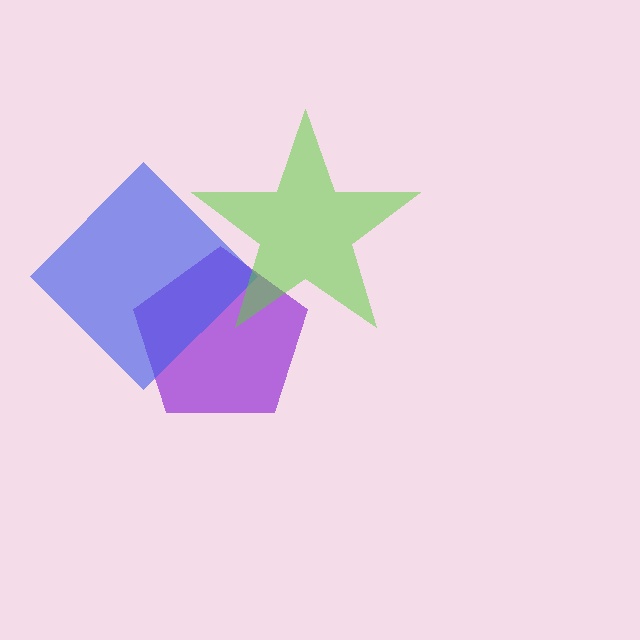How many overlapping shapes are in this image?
There are 3 overlapping shapes in the image.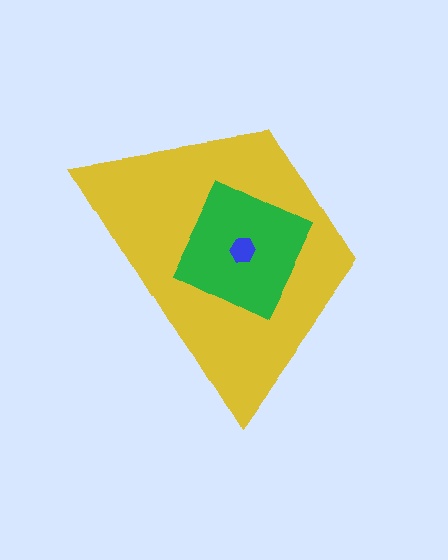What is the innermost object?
The blue hexagon.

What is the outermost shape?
The yellow trapezoid.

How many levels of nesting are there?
3.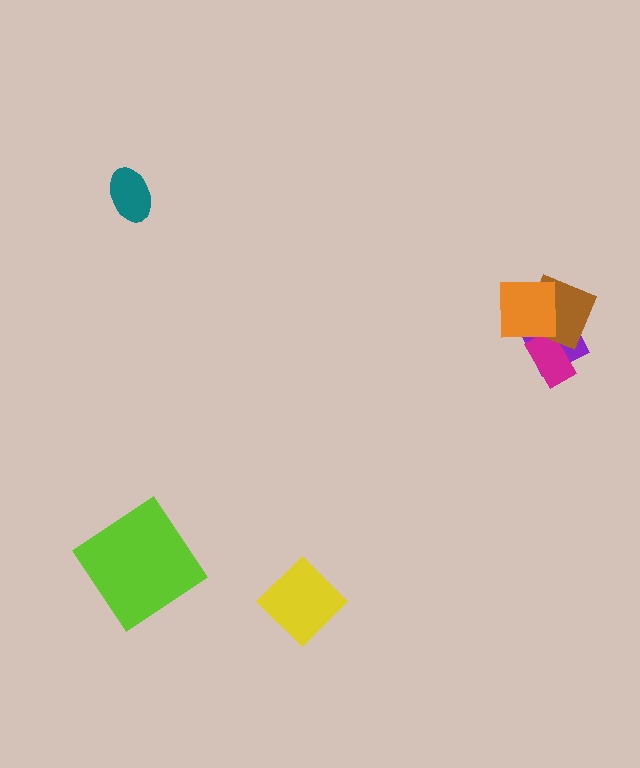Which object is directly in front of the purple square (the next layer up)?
The magenta rectangle is directly in front of the purple square.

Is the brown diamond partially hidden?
Yes, it is partially covered by another shape.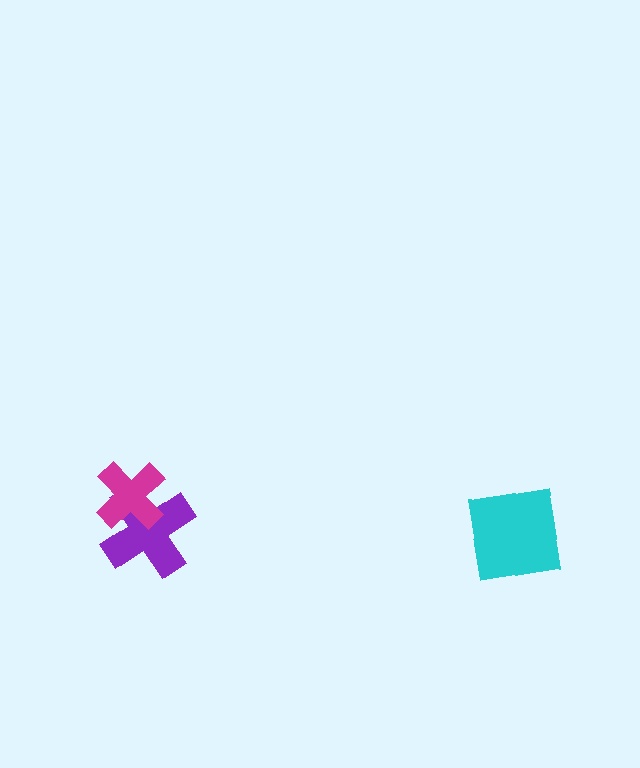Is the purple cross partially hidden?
Yes, it is partially covered by another shape.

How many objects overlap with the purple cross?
1 object overlaps with the purple cross.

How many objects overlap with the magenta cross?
1 object overlaps with the magenta cross.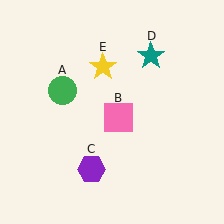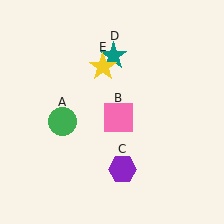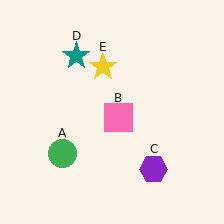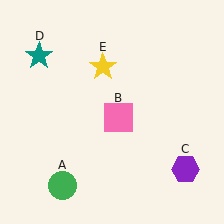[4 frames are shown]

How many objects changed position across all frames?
3 objects changed position: green circle (object A), purple hexagon (object C), teal star (object D).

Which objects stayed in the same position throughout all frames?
Pink square (object B) and yellow star (object E) remained stationary.